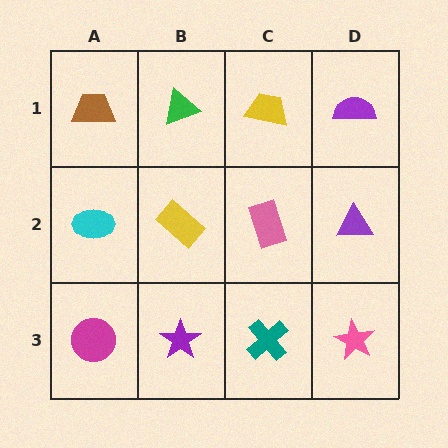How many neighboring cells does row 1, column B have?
3.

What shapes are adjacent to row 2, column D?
A purple semicircle (row 1, column D), a pink star (row 3, column D), a pink rectangle (row 2, column C).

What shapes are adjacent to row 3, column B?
A yellow rectangle (row 2, column B), a magenta circle (row 3, column A), a teal cross (row 3, column C).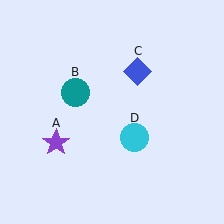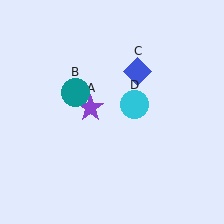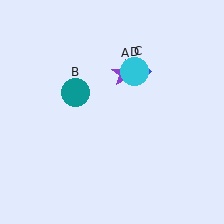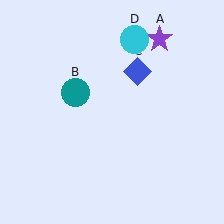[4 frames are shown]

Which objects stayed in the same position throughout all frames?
Teal circle (object B) and blue diamond (object C) remained stationary.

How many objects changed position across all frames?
2 objects changed position: purple star (object A), cyan circle (object D).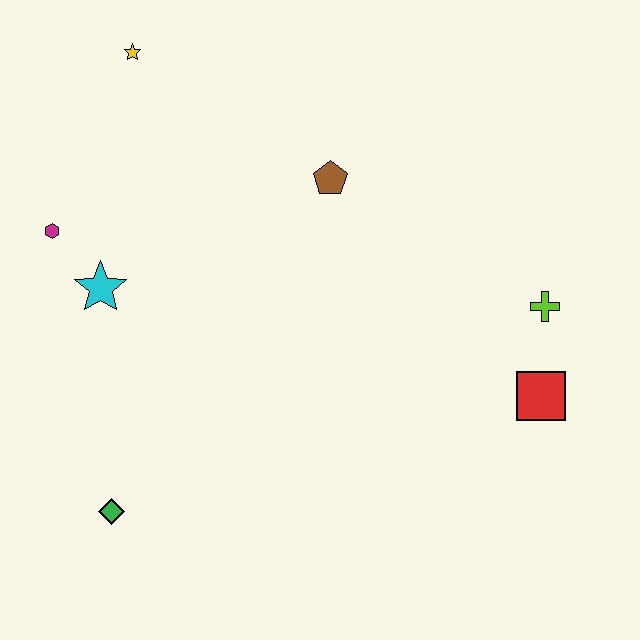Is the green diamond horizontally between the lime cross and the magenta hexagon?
Yes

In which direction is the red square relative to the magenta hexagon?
The red square is to the right of the magenta hexagon.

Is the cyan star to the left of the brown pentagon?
Yes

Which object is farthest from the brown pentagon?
The green diamond is farthest from the brown pentagon.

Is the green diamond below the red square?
Yes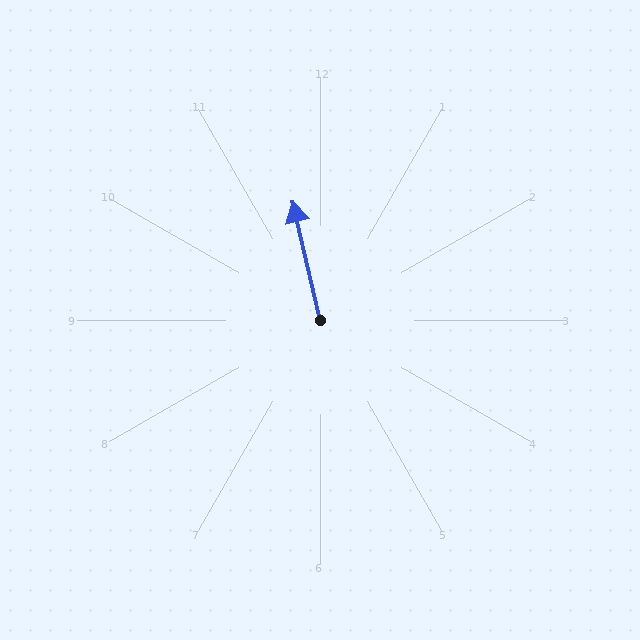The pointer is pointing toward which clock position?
Roughly 12 o'clock.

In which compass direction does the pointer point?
North.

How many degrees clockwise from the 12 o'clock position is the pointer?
Approximately 347 degrees.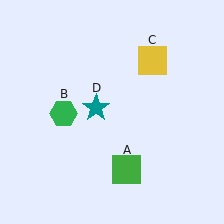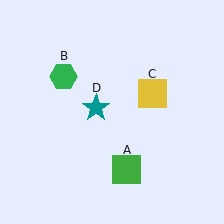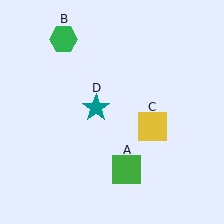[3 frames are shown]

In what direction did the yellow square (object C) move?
The yellow square (object C) moved down.